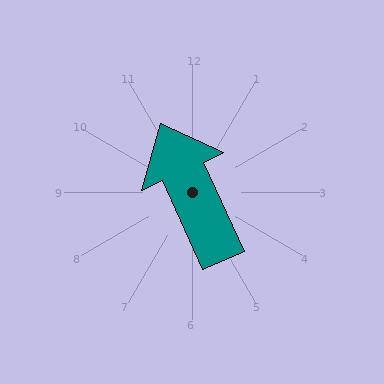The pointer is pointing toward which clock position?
Roughly 11 o'clock.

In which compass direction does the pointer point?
Northwest.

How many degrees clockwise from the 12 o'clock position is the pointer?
Approximately 335 degrees.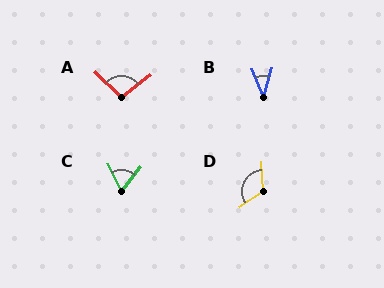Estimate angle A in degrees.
Approximately 99 degrees.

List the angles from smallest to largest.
B (36°), C (65°), A (99°), D (120°).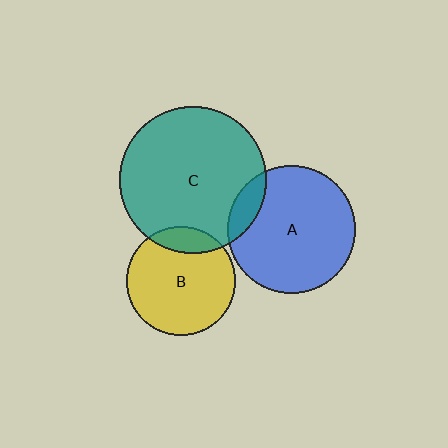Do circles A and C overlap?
Yes.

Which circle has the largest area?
Circle C (teal).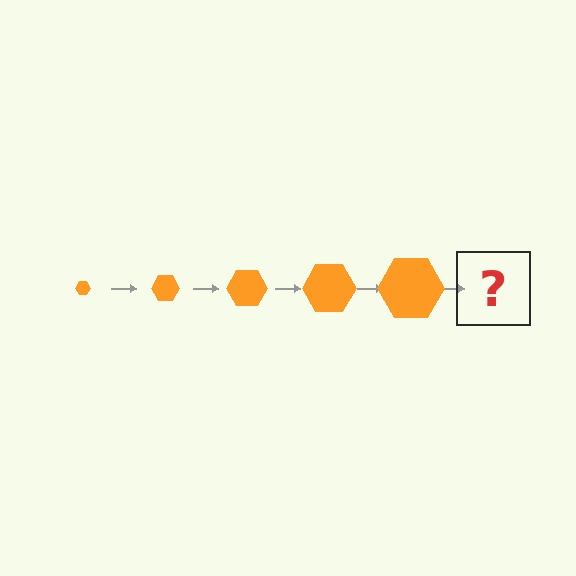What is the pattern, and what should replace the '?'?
The pattern is that the hexagon gets progressively larger each step. The '?' should be an orange hexagon, larger than the previous one.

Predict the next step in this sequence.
The next step is an orange hexagon, larger than the previous one.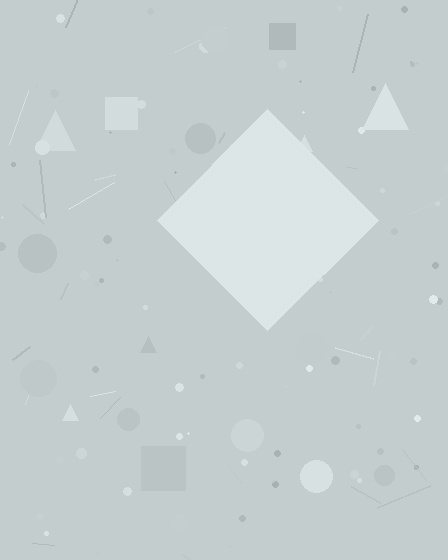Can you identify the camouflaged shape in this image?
The camouflaged shape is a diamond.